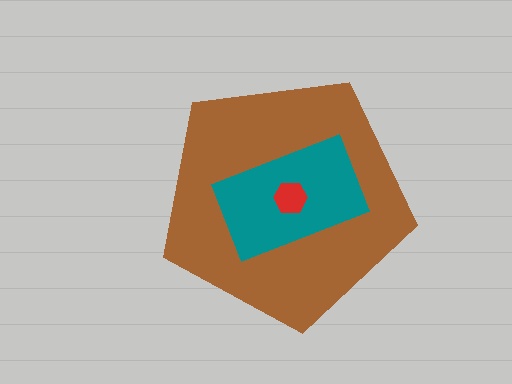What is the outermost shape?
The brown pentagon.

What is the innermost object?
The red hexagon.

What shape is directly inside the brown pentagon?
The teal rectangle.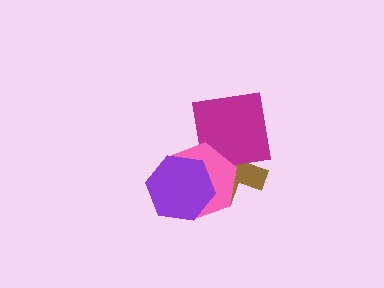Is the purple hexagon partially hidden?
No, no other shape covers it.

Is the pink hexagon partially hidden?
Yes, it is partially covered by another shape.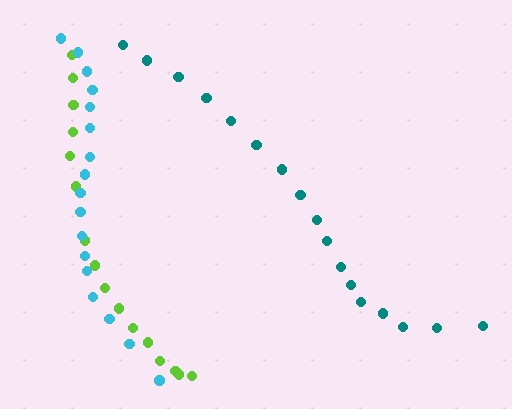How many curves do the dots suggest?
There are 3 distinct paths.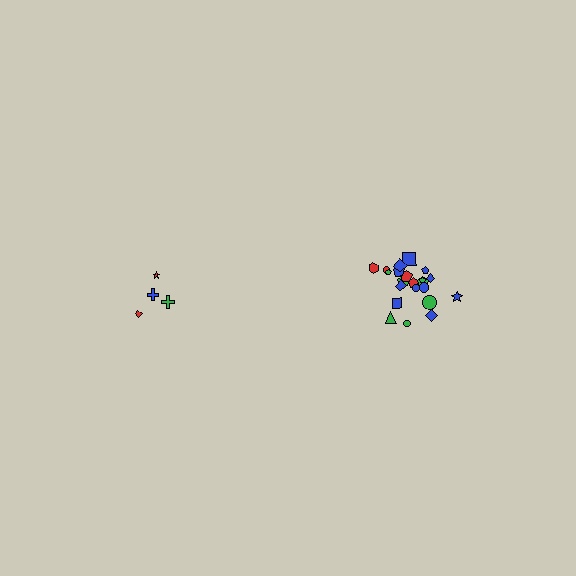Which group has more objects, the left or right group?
The right group.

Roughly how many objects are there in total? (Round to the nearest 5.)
Roughly 25 objects in total.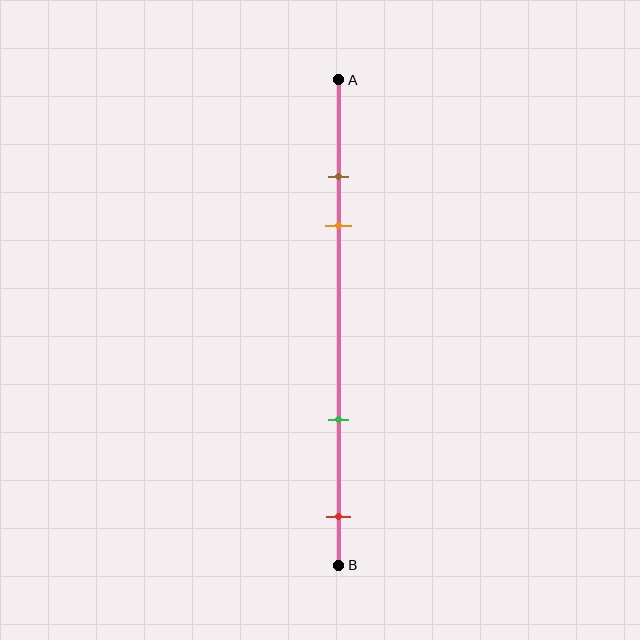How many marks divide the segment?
There are 4 marks dividing the segment.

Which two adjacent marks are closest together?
The brown and orange marks are the closest adjacent pair.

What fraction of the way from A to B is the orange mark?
The orange mark is approximately 30% (0.3) of the way from A to B.